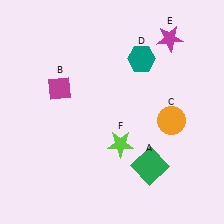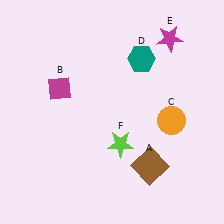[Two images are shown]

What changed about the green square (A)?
In Image 1, A is green. In Image 2, it changed to brown.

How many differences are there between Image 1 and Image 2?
There is 1 difference between the two images.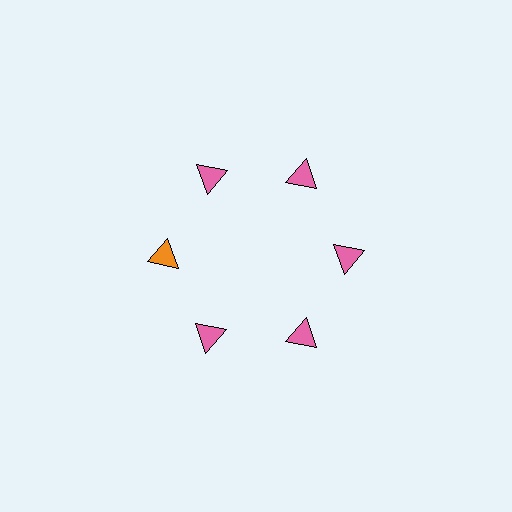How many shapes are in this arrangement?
There are 6 shapes arranged in a ring pattern.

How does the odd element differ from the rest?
It has a different color: orange instead of pink.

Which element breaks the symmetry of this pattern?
The orange triangle at roughly the 9 o'clock position breaks the symmetry. All other shapes are pink triangles.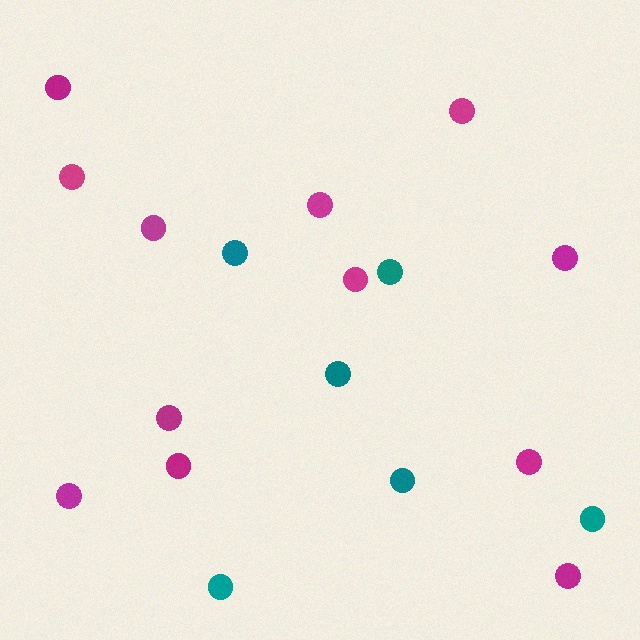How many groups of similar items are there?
There are 2 groups: one group of magenta circles (12) and one group of teal circles (6).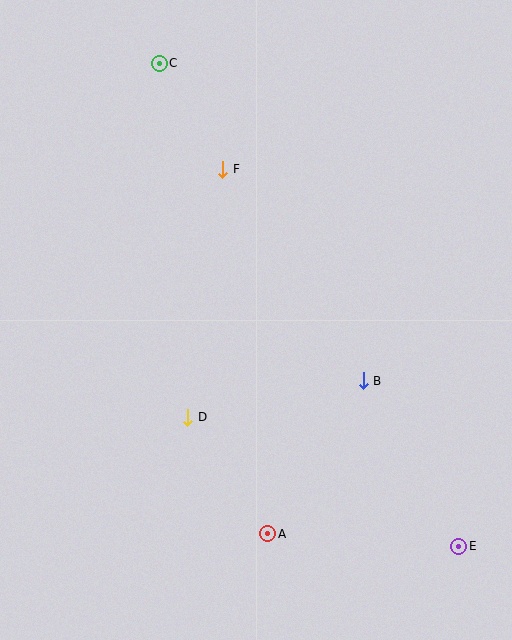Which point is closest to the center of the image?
Point D at (188, 417) is closest to the center.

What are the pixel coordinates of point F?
Point F is at (223, 169).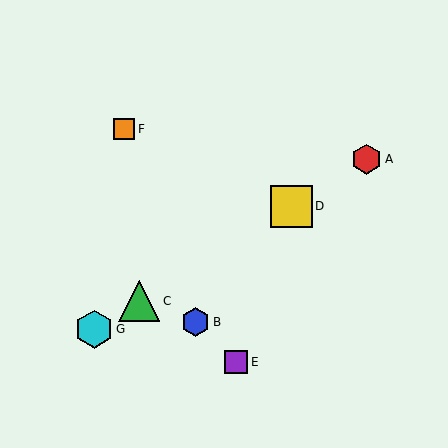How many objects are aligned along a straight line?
4 objects (A, C, D, G) are aligned along a straight line.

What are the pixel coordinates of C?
Object C is at (139, 301).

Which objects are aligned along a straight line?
Objects A, C, D, G are aligned along a straight line.